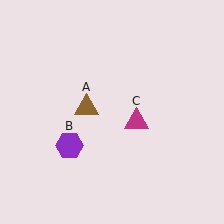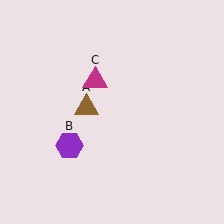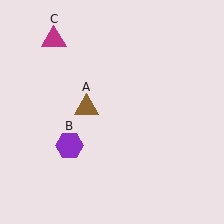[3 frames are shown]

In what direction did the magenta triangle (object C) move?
The magenta triangle (object C) moved up and to the left.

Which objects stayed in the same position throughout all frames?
Brown triangle (object A) and purple hexagon (object B) remained stationary.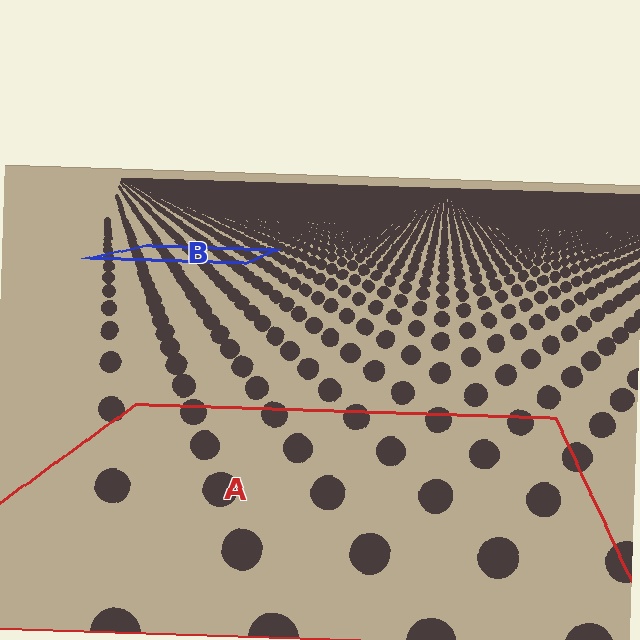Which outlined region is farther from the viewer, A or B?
Region B is farther from the viewer — the texture elements inside it appear smaller and more densely packed.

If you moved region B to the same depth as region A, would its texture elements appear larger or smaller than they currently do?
They would appear larger. At a closer depth, the same texture elements are projected at a bigger on-screen size.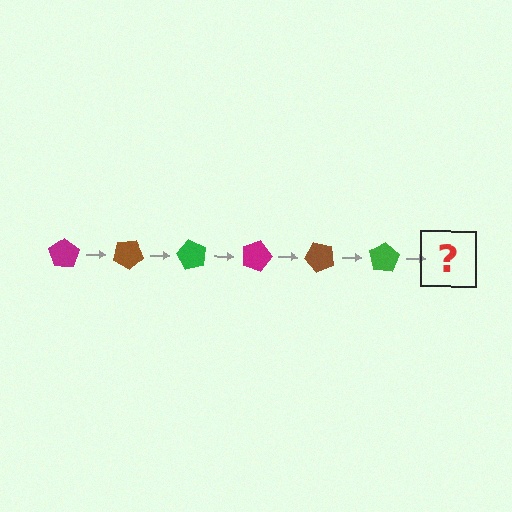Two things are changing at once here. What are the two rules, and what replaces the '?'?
The two rules are that it rotates 30 degrees each step and the color cycles through magenta, brown, and green. The '?' should be a magenta pentagon, rotated 180 degrees from the start.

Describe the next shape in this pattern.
It should be a magenta pentagon, rotated 180 degrees from the start.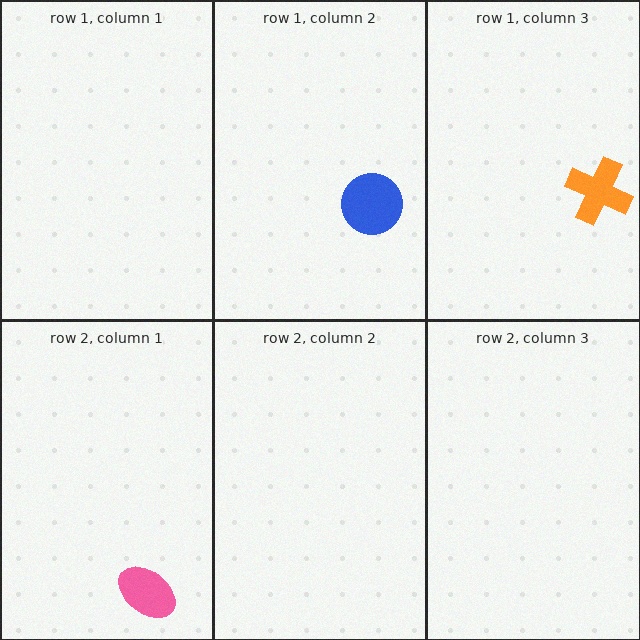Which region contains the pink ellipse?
The row 2, column 1 region.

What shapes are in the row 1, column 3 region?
The orange cross.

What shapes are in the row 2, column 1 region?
The pink ellipse.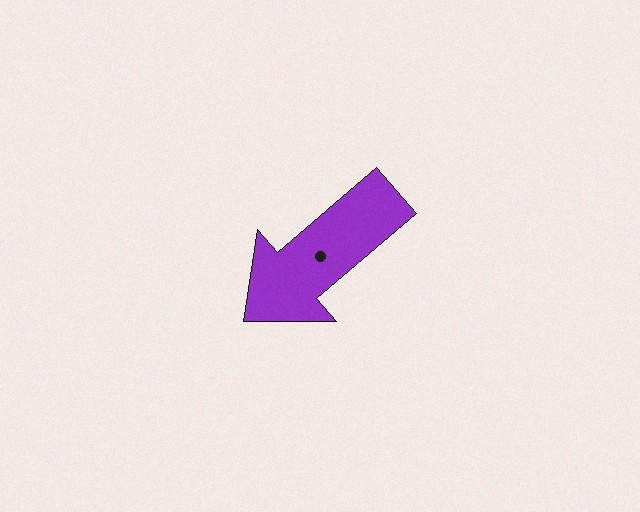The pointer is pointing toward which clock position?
Roughly 8 o'clock.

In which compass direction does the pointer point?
Southwest.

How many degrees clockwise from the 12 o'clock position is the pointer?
Approximately 229 degrees.